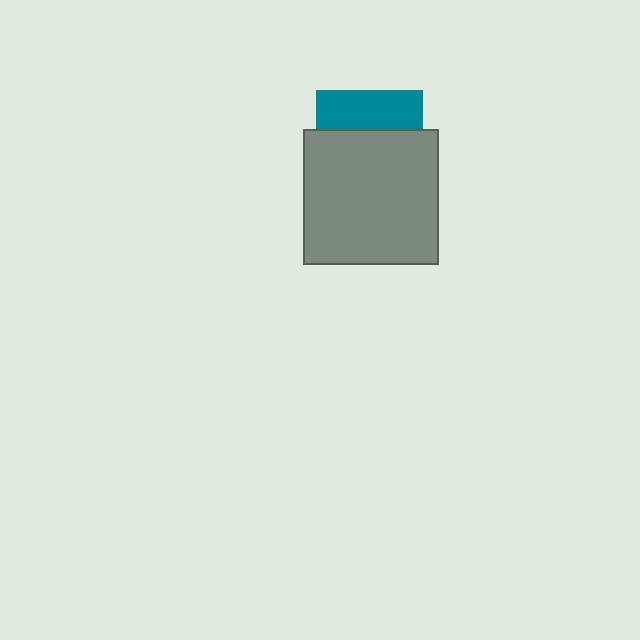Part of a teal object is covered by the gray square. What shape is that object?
It is a square.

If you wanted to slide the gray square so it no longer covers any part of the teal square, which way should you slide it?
Slide it down — that is the most direct way to separate the two shapes.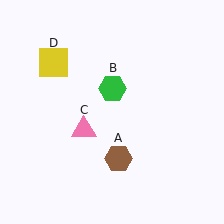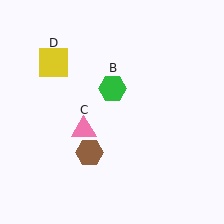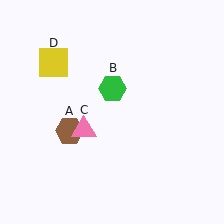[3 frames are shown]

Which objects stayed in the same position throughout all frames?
Green hexagon (object B) and pink triangle (object C) and yellow square (object D) remained stationary.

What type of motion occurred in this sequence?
The brown hexagon (object A) rotated clockwise around the center of the scene.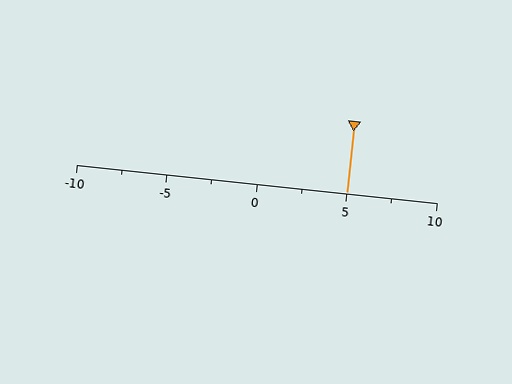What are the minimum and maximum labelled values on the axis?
The axis runs from -10 to 10.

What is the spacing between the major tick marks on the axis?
The major ticks are spaced 5 apart.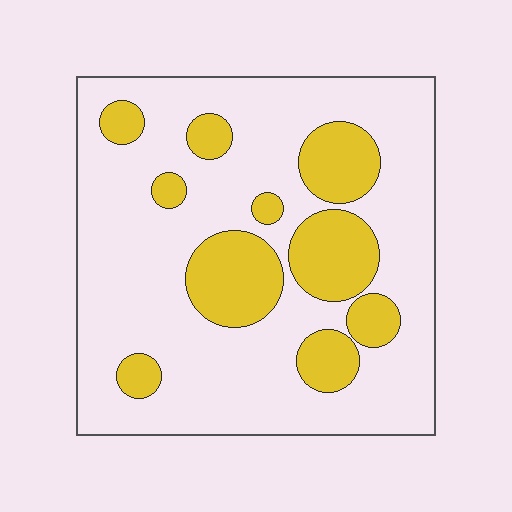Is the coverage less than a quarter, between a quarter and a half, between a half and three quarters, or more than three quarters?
Less than a quarter.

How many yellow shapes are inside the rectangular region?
10.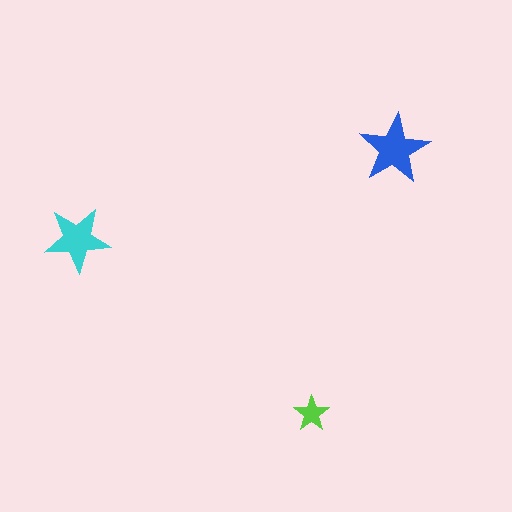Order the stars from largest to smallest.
the blue one, the cyan one, the lime one.